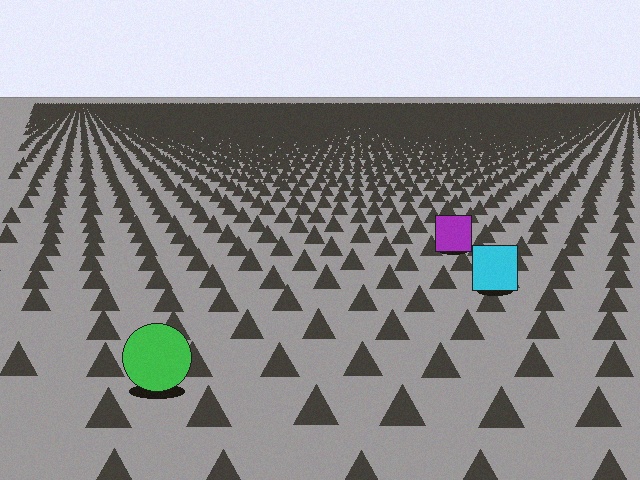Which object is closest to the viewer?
The green circle is closest. The texture marks near it are larger and more spread out.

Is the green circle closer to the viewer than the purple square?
Yes. The green circle is closer — you can tell from the texture gradient: the ground texture is coarser near it.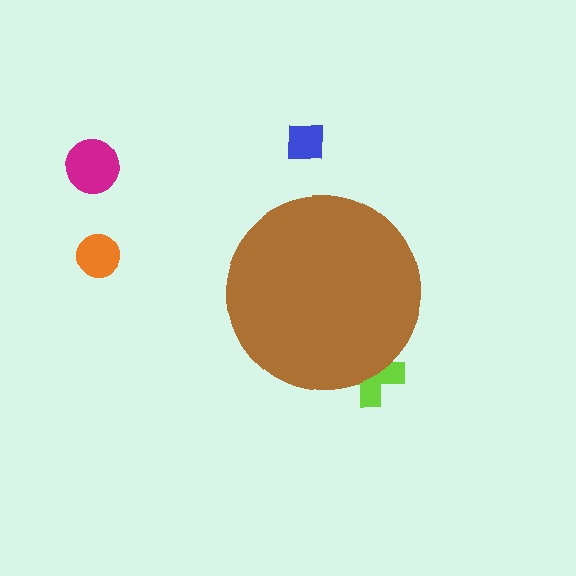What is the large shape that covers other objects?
A brown circle.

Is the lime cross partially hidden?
Yes, the lime cross is partially hidden behind the brown circle.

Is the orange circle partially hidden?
No, the orange circle is fully visible.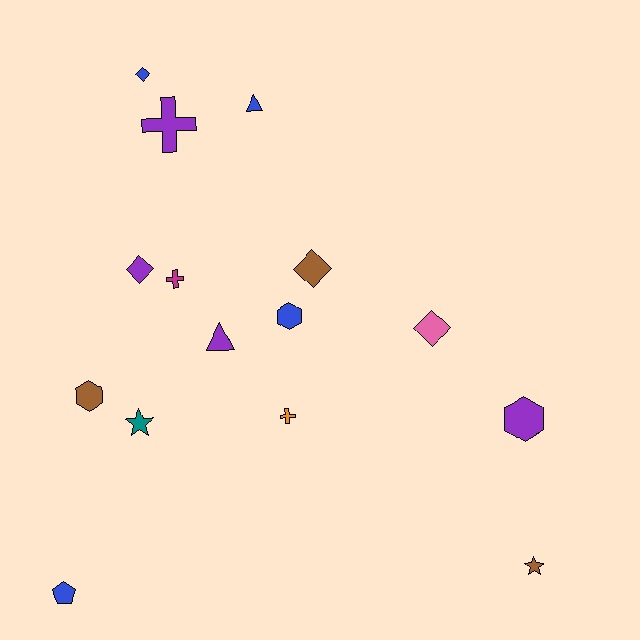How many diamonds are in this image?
There are 4 diamonds.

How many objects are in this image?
There are 15 objects.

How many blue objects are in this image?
There are 4 blue objects.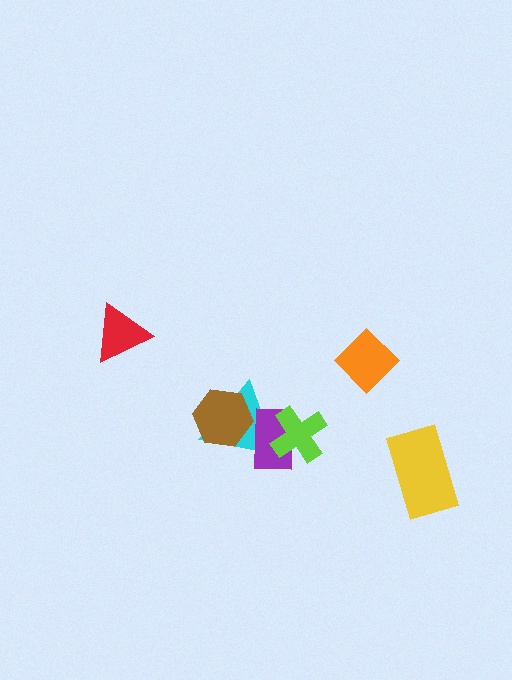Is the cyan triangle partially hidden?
Yes, it is partially covered by another shape.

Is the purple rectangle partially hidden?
Yes, it is partially covered by another shape.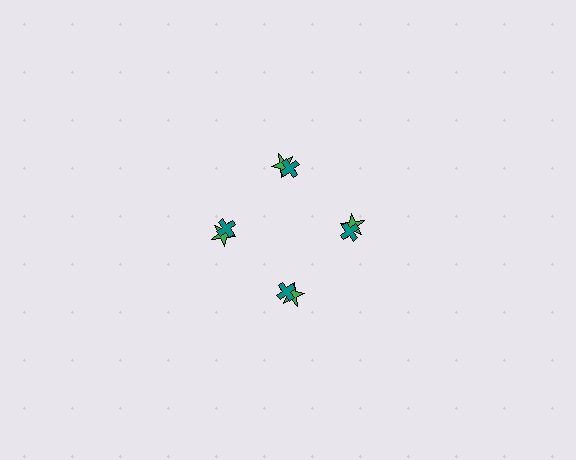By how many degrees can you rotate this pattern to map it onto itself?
The pattern maps onto itself every 90 degrees of rotation.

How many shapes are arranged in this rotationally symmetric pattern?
There are 8 shapes, arranged in 4 groups of 2.